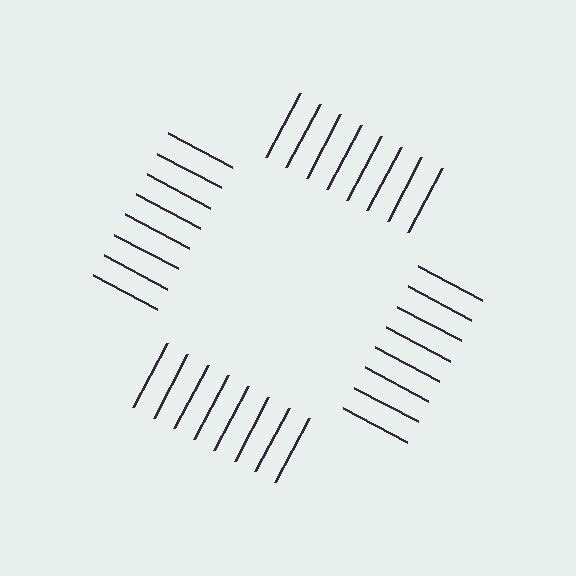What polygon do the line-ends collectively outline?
An illusory square — the line segments terminate on its edges but no continuous stroke is drawn.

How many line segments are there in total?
32 — 8 along each of the 4 edges.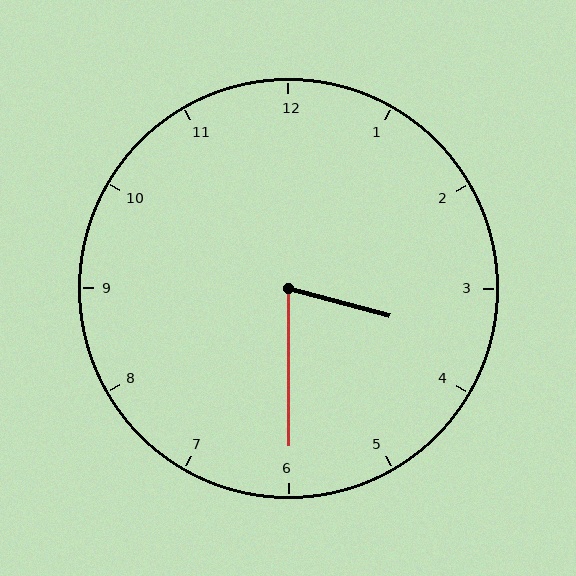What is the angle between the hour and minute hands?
Approximately 75 degrees.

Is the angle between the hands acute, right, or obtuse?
It is acute.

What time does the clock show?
3:30.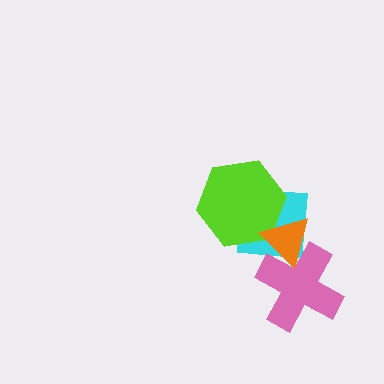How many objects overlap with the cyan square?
2 objects overlap with the cyan square.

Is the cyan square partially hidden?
Yes, it is partially covered by another shape.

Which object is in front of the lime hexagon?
The orange triangle is in front of the lime hexagon.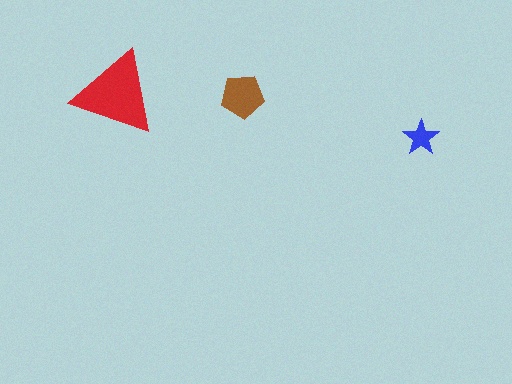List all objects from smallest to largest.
The blue star, the brown pentagon, the red triangle.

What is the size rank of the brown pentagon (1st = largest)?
2nd.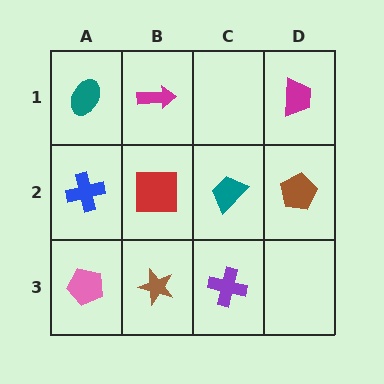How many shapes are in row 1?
3 shapes.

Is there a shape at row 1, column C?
No, that cell is empty.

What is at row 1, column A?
A teal ellipse.